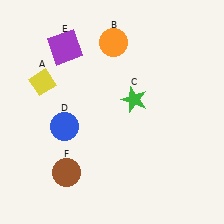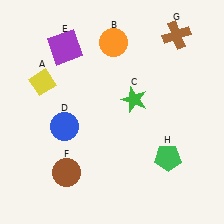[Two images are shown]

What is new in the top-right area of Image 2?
A brown cross (G) was added in the top-right area of Image 2.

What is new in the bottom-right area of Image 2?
A green pentagon (H) was added in the bottom-right area of Image 2.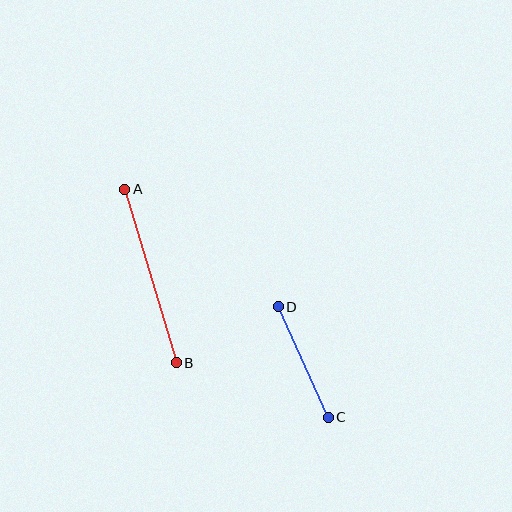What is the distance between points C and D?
The distance is approximately 121 pixels.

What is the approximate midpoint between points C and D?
The midpoint is at approximately (303, 362) pixels.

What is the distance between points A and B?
The distance is approximately 181 pixels.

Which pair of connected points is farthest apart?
Points A and B are farthest apart.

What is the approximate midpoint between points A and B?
The midpoint is at approximately (151, 276) pixels.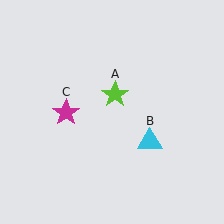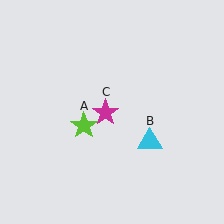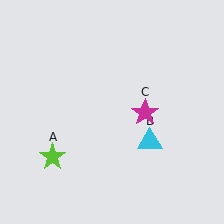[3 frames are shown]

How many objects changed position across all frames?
2 objects changed position: lime star (object A), magenta star (object C).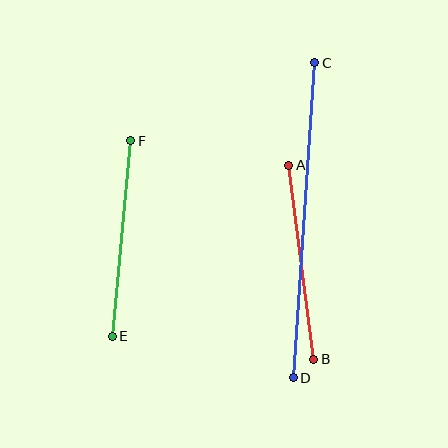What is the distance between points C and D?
The distance is approximately 316 pixels.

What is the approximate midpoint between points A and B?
The midpoint is at approximately (301, 262) pixels.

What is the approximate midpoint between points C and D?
The midpoint is at approximately (304, 220) pixels.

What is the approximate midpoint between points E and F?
The midpoint is at approximately (122, 238) pixels.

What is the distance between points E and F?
The distance is approximately 197 pixels.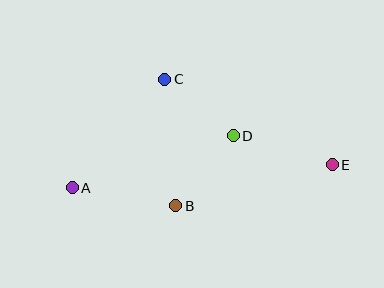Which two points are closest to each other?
Points C and D are closest to each other.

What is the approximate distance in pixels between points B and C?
The distance between B and C is approximately 127 pixels.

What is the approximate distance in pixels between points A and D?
The distance between A and D is approximately 169 pixels.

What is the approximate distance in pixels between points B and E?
The distance between B and E is approximately 162 pixels.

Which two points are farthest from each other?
Points A and E are farthest from each other.